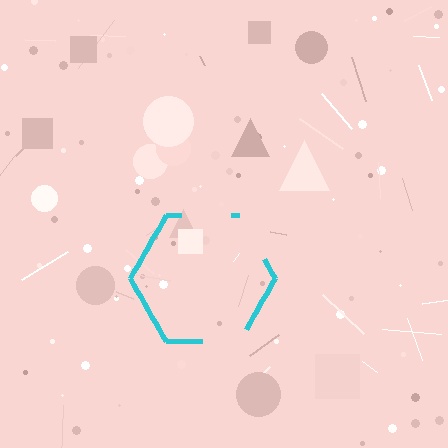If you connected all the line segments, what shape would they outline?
They would outline a hexagon.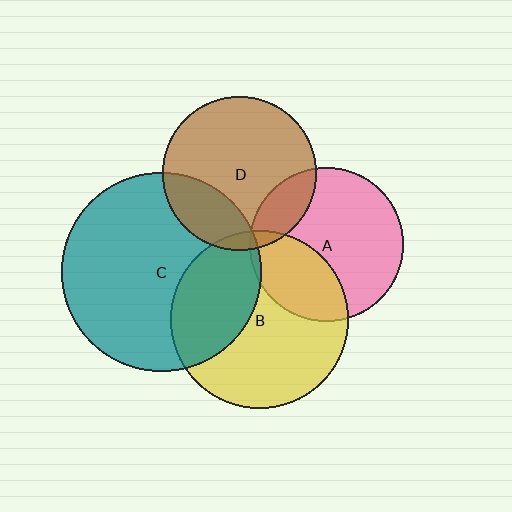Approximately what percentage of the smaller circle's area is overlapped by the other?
Approximately 30%.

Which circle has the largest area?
Circle C (teal).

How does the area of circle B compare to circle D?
Approximately 1.3 times.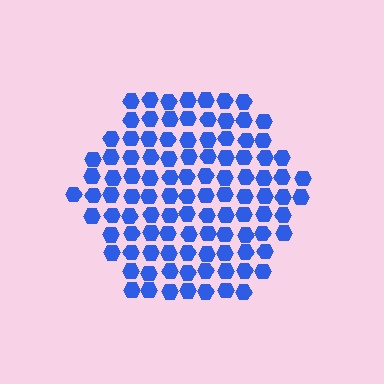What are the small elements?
The small elements are hexagons.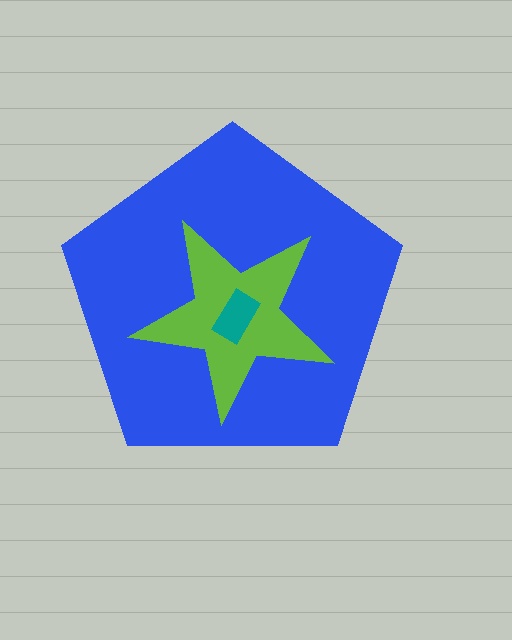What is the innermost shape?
The teal rectangle.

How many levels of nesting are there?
3.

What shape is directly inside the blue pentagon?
The lime star.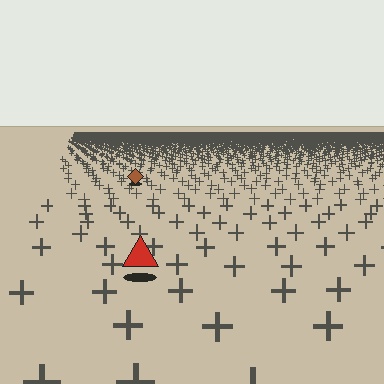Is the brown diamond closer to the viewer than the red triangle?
No. The red triangle is closer — you can tell from the texture gradient: the ground texture is coarser near it.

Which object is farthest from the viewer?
The brown diamond is farthest from the viewer. It appears smaller and the ground texture around it is denser.